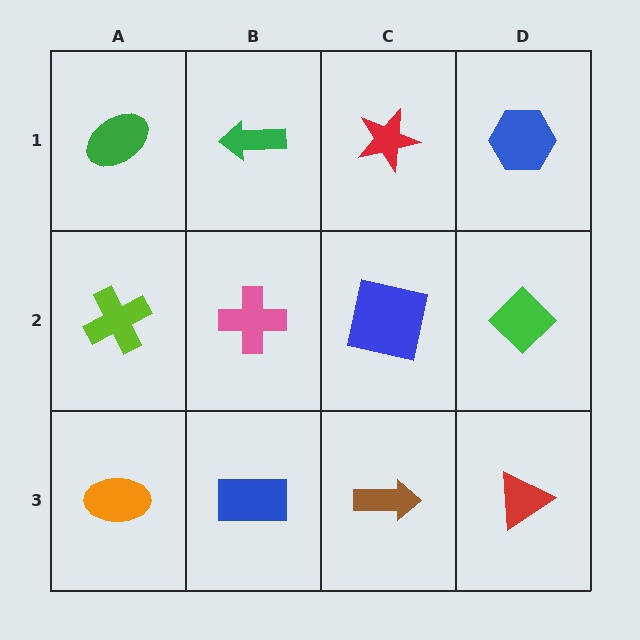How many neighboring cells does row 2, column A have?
3.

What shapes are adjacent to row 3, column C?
A blue square (row 2, column C), a blue rectangle (row 3, column B), a red triangle (row 3, column D).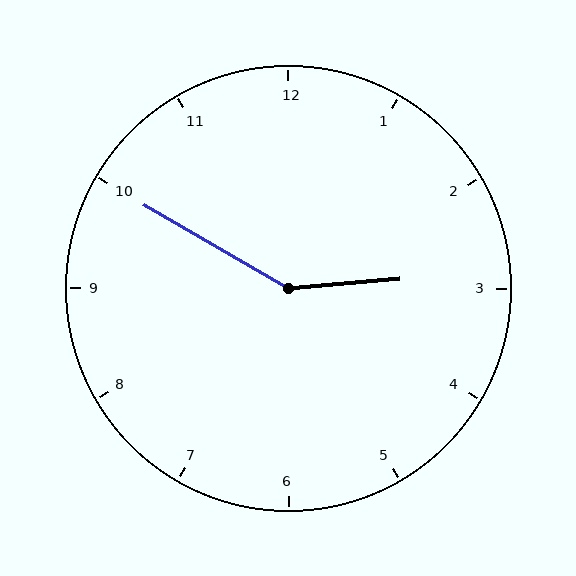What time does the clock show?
2:50.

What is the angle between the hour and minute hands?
Approximately 145 degrees.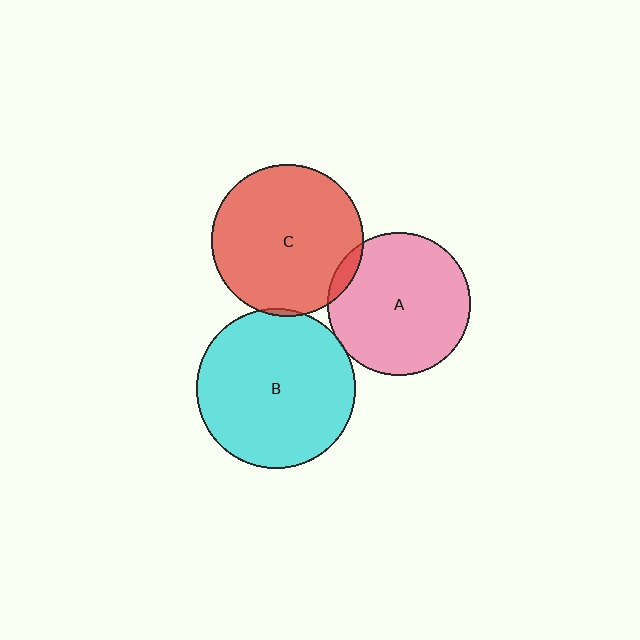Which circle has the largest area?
Circle B (cyan).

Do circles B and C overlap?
Yes.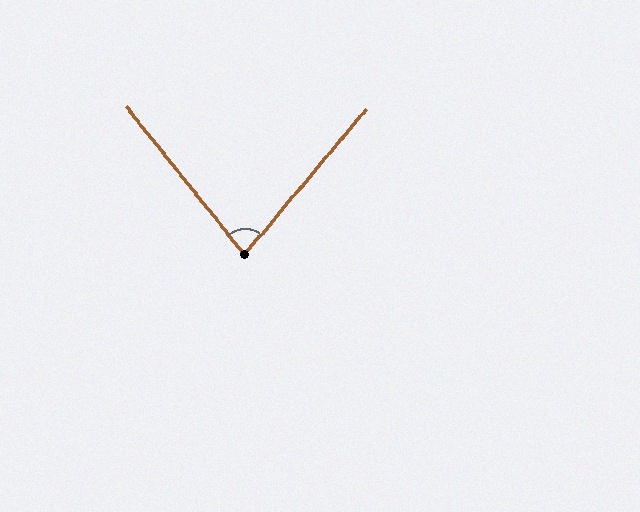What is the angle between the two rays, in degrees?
Approximately 79 degrees.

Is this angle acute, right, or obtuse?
It is acute.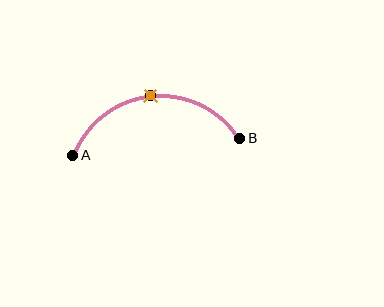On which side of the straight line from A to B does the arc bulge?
The arc bulges above the straight line connecting A and B.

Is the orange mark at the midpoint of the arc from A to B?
Yes. The orange mark lies on the arc at equal arc-length from both A and B — it is the arc midpoint.